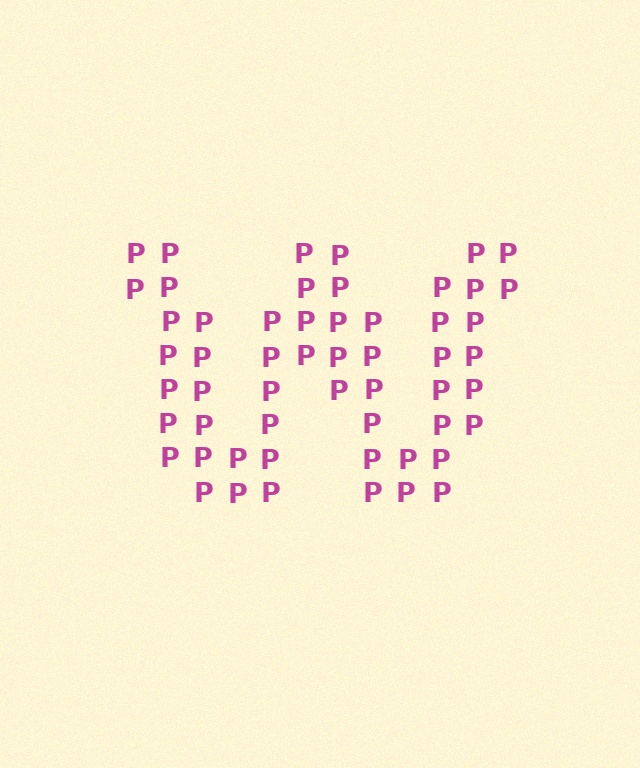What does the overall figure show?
The overall figure shows the letter W.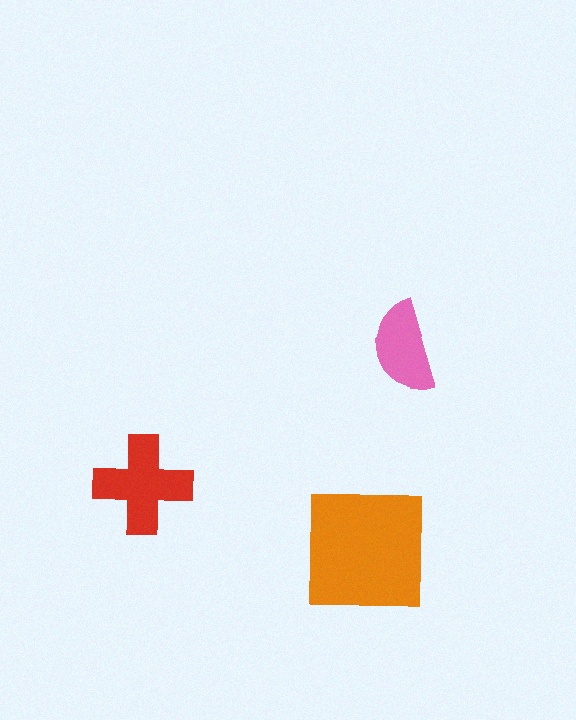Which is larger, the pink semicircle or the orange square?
The orange square.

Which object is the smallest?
The pink semicircle.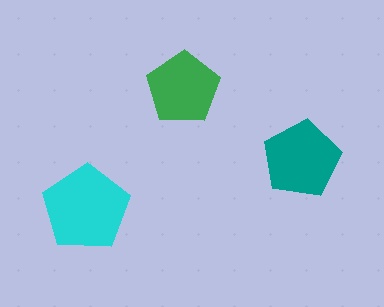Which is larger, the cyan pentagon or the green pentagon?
The cyan one.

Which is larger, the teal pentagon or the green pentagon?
The teal one.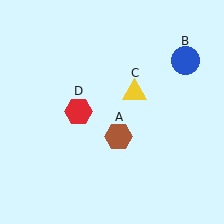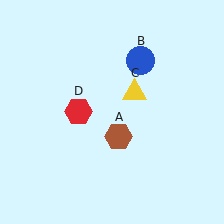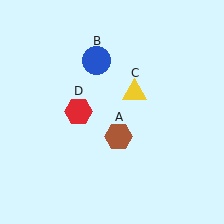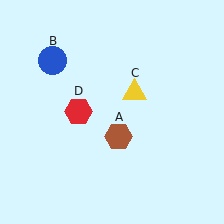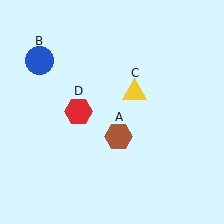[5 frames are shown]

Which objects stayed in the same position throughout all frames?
Brown hexagon (object A) and yellow triangle (object C) and red hexagon (object D) remained stationary.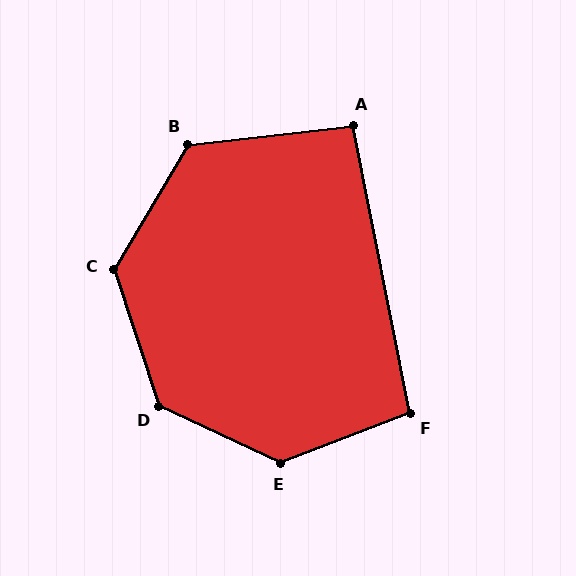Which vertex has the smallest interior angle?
A, at approximately 95 degrees.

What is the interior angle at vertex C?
Approximately 131 degrees (obtuse).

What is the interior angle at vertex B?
Approximately 127 degrees (obtuse).